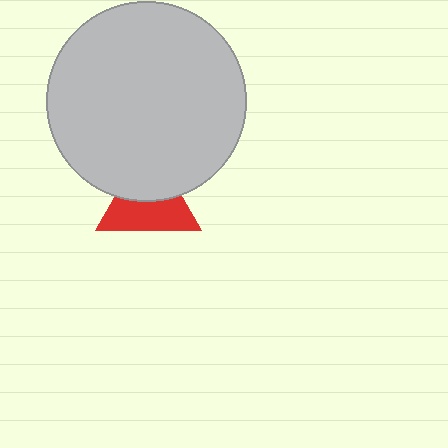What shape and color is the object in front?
The object in front is a light gray circle.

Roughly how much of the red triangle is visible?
About half of it is visible (roughly 56%).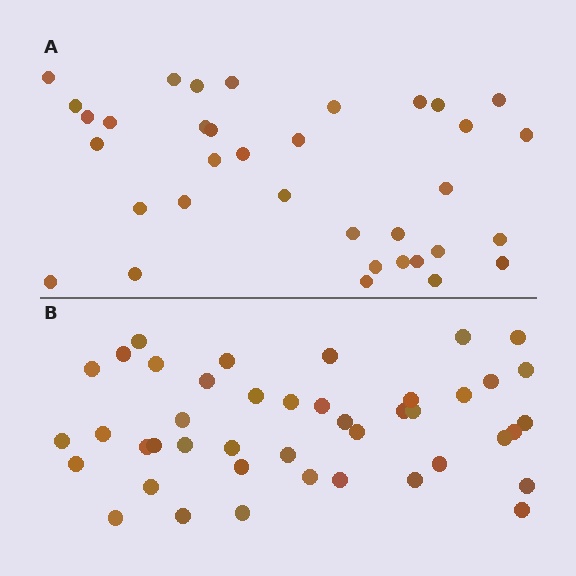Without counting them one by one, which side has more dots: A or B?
Region B (the bottom region) has more dots.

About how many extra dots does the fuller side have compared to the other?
Region B has roughly 8 or so more dots than region A.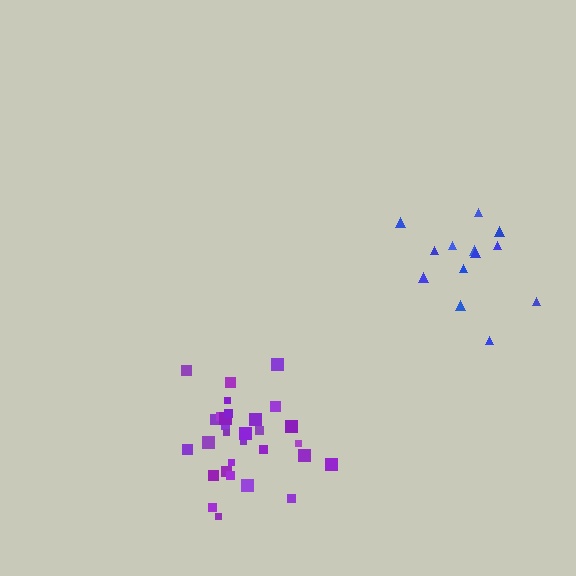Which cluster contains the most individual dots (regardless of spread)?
Purple (30).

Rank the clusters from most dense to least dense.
purple, blue.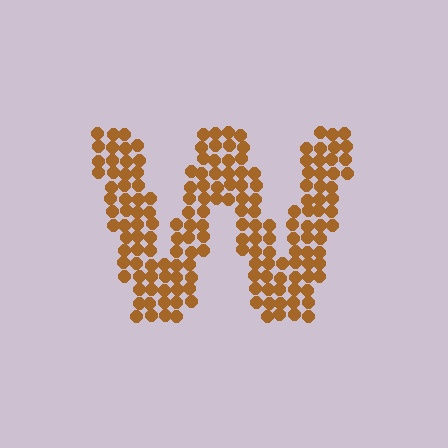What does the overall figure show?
The overall figure shows the letter W.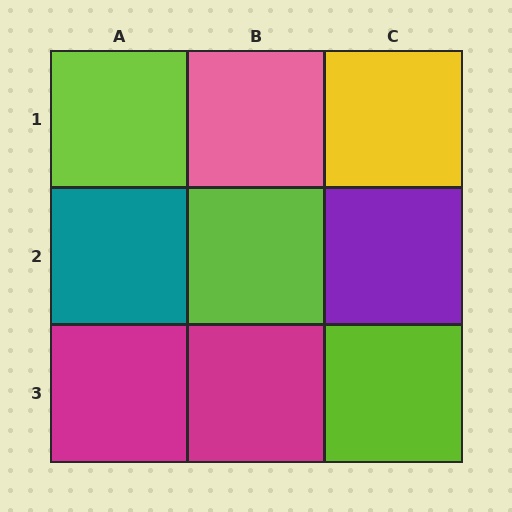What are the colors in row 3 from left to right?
Magenta, magenta, lime.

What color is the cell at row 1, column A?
Lime.